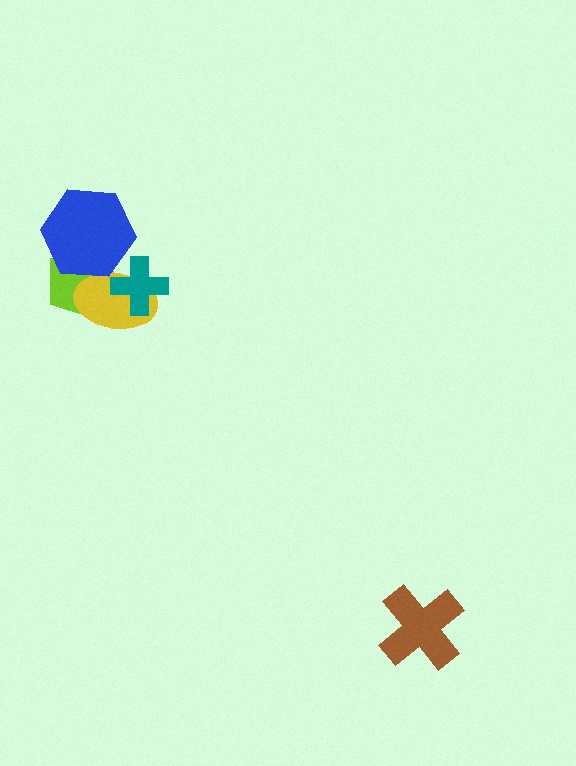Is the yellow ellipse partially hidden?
Yes, it is partially covered by another shape.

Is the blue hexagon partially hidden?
No, no other shape covers it.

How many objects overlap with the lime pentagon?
3 objects overlap with the lime pentagon.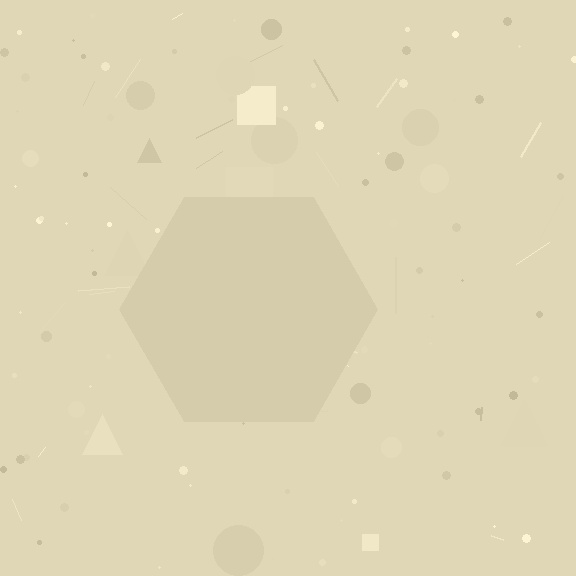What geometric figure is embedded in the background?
A hexagon is embedded in the background.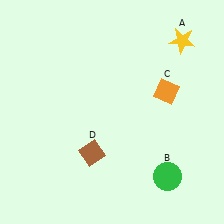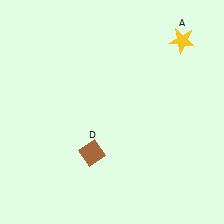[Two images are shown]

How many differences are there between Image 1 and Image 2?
There are 2 differences between the two images.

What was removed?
The orange diamond (C), the green circle (B) were removed in Image 2.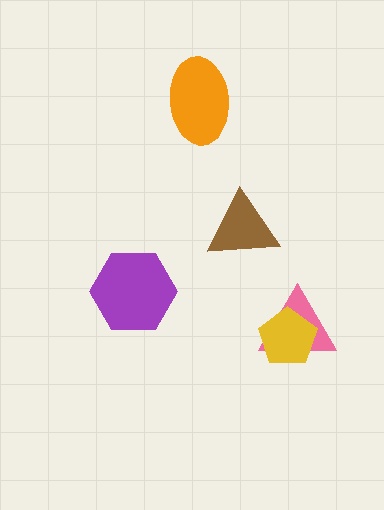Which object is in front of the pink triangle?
The yellow pentagon is in front of the pink triangle.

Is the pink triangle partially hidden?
Yes, it is partially covered by another shape.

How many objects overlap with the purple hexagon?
0 objects overlap with the purple hexagon.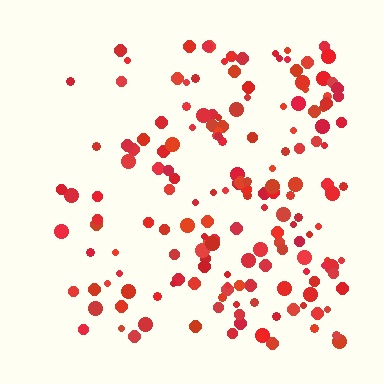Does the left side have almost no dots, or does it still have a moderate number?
Still a moderate number, just noticeably fewer than the right.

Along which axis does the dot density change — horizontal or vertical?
Horizontal.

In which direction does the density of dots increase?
From left to right, with the right side densest.